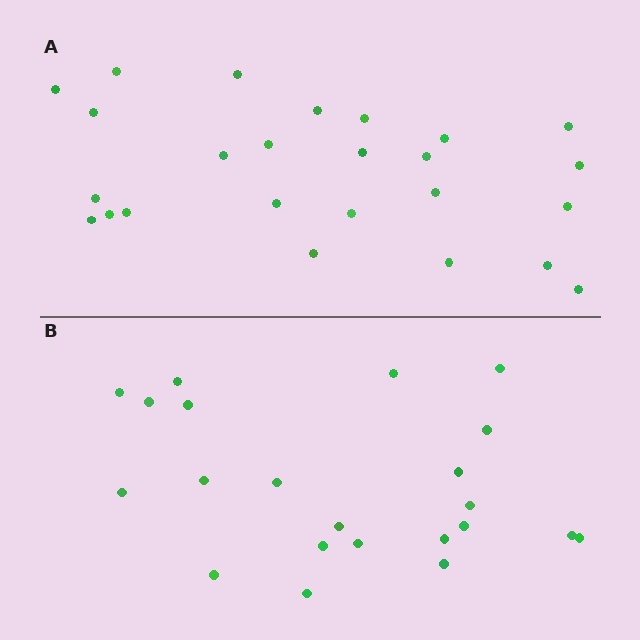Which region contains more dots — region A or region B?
Region A (the top region) has more dots.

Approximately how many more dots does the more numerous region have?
Region A has just a few more — roughly 2 or 3 more dots than region B.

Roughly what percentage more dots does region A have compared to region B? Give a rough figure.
About 15% more.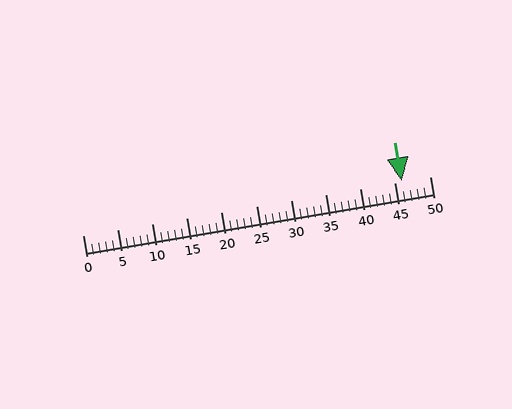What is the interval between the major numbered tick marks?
The major tick marks are spaced 5 units apart.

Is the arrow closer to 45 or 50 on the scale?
The arrow is closer to 45.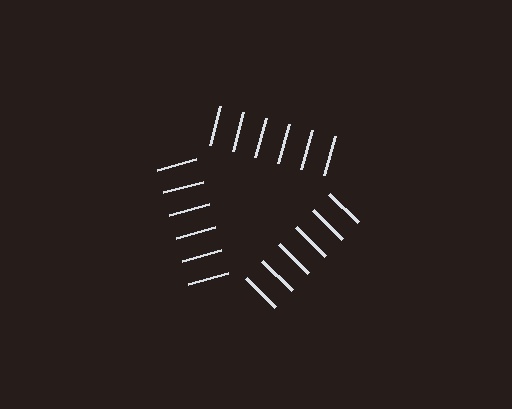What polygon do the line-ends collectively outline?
An illusory triangle — the line segments terminate on its edges but no continuous stroke is drawn.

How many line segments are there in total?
18 — 6 along each of the 3 edges.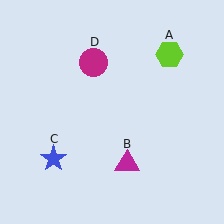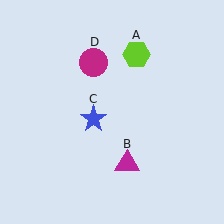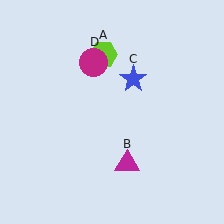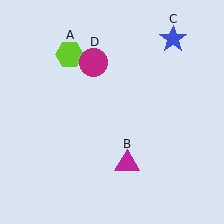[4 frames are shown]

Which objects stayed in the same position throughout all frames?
Magenta triangle (object B) and magenta circle (object D) remained stationary.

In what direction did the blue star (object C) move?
The blue star (object C) moved up and to the right.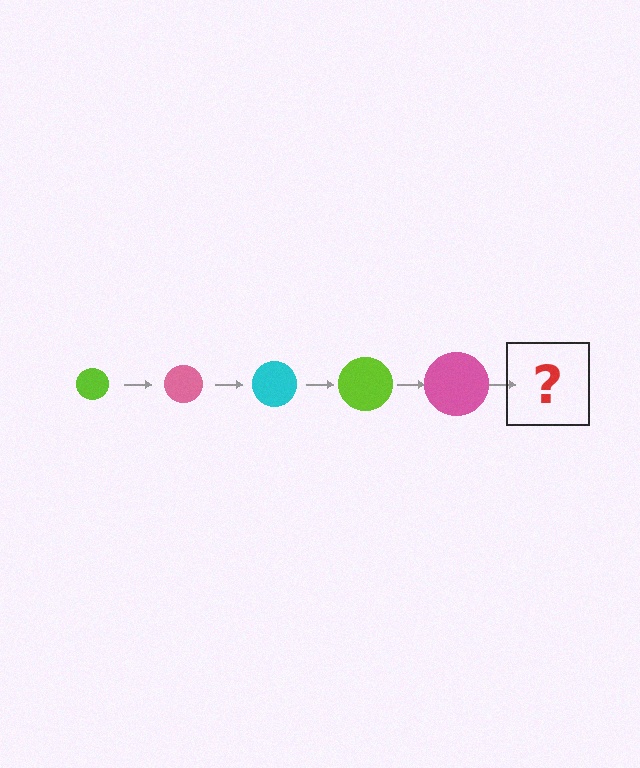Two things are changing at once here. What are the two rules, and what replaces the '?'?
The two rules are that the circle grows larger each step and the color cycles through lime, pink, and cyan. The '?' should be a cyan circle, larger than the previous one.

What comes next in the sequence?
The next element should be a cyan circle, larger than the previous one.